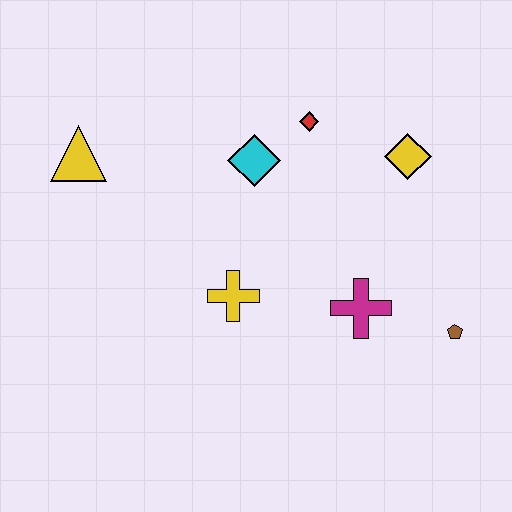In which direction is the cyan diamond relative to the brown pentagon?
The cyan diamond is to the left of the brown pentagon.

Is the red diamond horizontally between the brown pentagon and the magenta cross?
No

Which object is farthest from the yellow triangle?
The brown pentagon is farthest from the yellow triangle.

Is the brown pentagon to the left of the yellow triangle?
No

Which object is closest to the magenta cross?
The brown pentagon is closest to the magenta cross.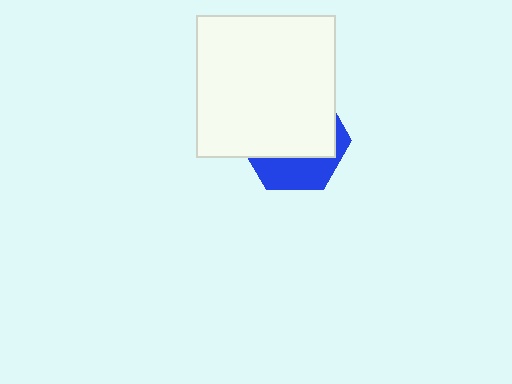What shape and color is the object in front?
The object in front is a white rectangle.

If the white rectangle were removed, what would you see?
You would see the complete blue hexagon.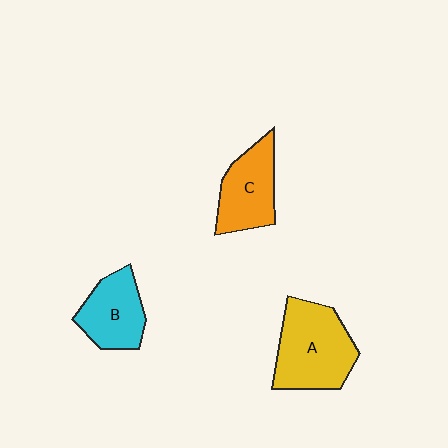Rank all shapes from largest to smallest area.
From largest to smallest: A (yellow), C (orange), B (cyan).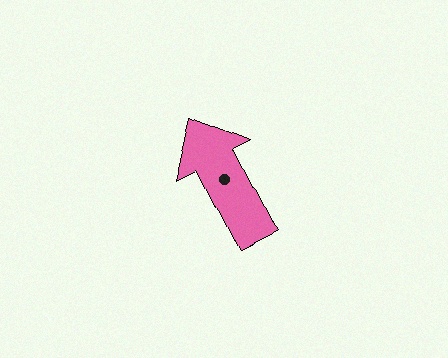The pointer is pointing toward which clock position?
Roughly 11 o'clock.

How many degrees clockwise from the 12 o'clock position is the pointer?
Approximately 333 degrees.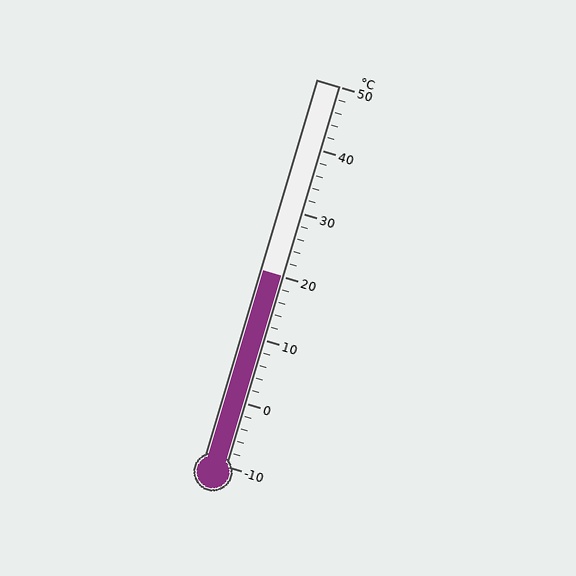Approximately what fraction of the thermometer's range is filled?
The thermometer is filled to approximately 50% of its range.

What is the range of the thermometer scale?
The thermometer scale ranges from -10°C to 50°C.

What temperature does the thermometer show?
The thermometer shows approximately 20°C.